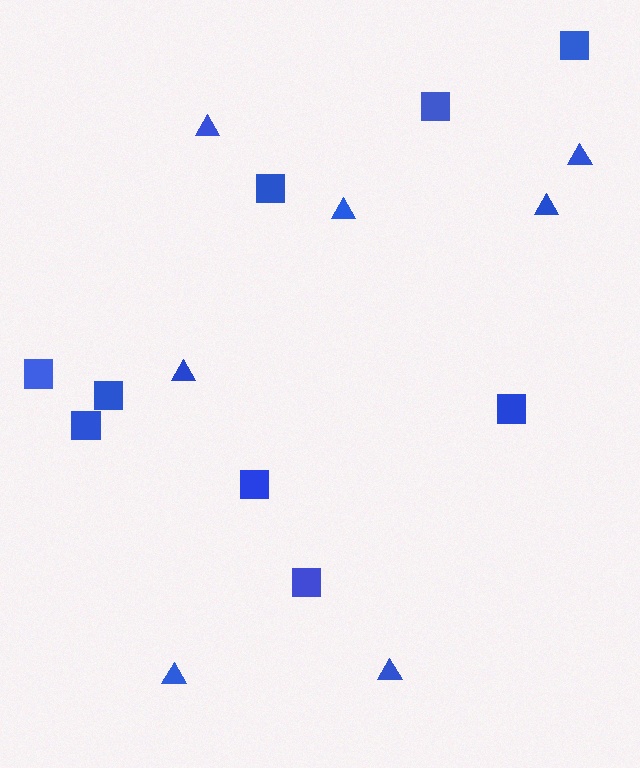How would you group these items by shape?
There are 2 groups: one group of squares (9) and one group of triangles (7).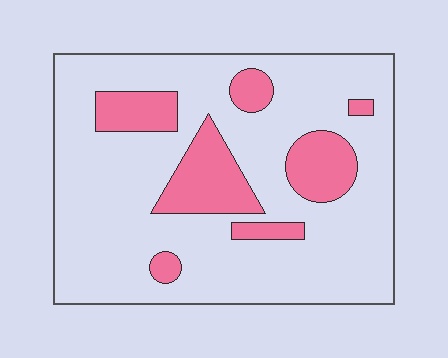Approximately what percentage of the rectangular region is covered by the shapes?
Approximately 20%.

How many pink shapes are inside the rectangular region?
7.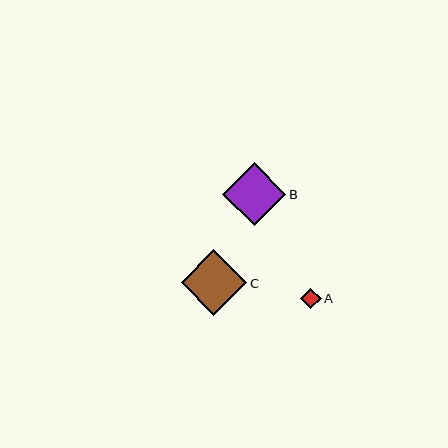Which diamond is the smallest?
Diamond A is the smallest with a size of approximately 20 pixels.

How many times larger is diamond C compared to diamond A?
Diamond C is approximately 3.3 times the size of diamond A.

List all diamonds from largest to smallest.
From largest to smallest: C, B, A.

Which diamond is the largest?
Diamond C is the largest with a size of approximately 65 pixels.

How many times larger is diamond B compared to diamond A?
Diamond B is approximately 3.2 times the size of diamond A.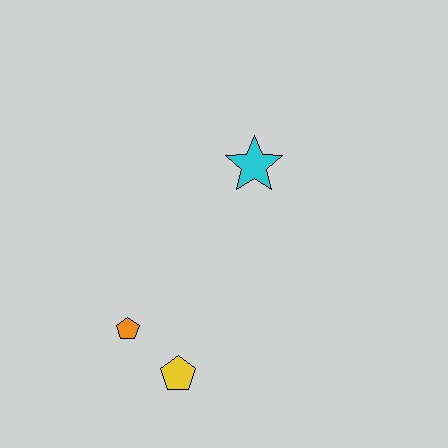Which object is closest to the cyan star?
The orange pentagon is closest to the cyan star.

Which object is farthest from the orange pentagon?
The cyan star is farthest from the orange pentagon.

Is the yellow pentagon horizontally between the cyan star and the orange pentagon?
Yes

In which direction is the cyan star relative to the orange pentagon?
The cyan star is above the orange pentagon.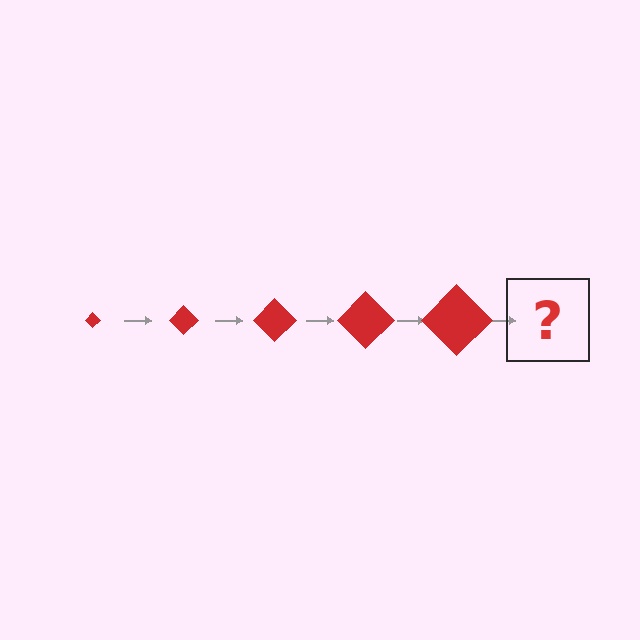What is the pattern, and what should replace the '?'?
The pattern is that the diamond gets progressively larger each step. The '?' should be a red diamond, larger than the previous one.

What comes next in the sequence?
The next element should be a red diamond, larger than the previous one.